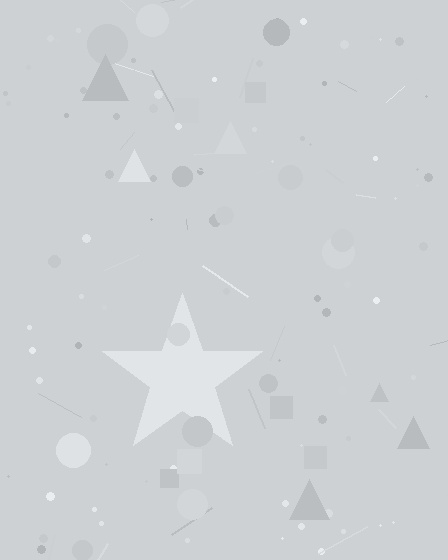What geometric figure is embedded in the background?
A star is embedded in the background.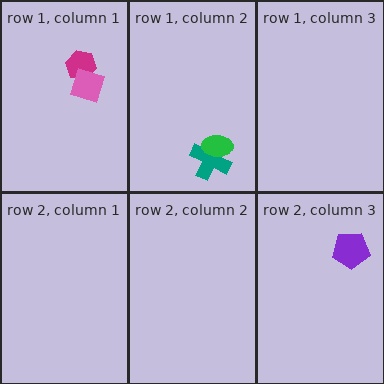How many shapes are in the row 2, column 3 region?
1.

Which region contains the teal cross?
The row 1, column 2 region.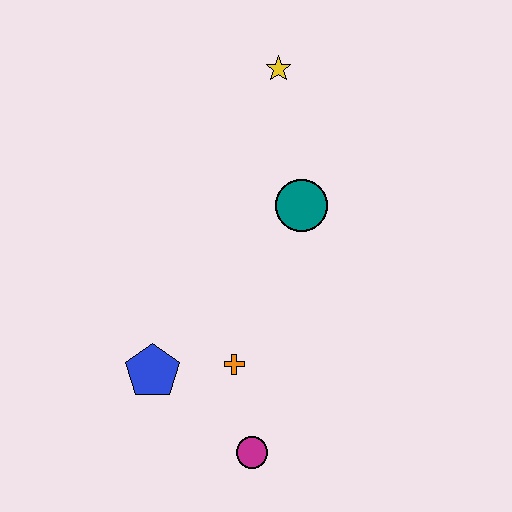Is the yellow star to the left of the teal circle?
Yes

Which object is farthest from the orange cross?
The yellow star is farthest from the orange cross.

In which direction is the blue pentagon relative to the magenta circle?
The blue pentagon is to the left of the magenta circle.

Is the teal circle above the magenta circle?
Yes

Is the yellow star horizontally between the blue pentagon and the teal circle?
Yes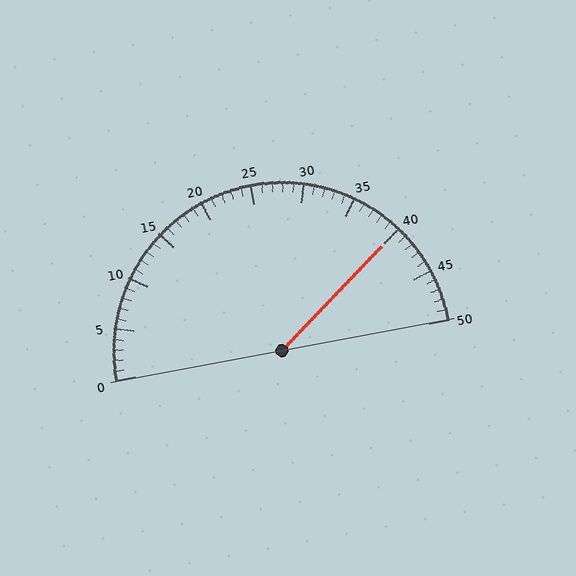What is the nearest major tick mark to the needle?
The nearest major tick mark is 40.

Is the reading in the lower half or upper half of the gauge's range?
The reading is in the upper half of the range (0 to 50).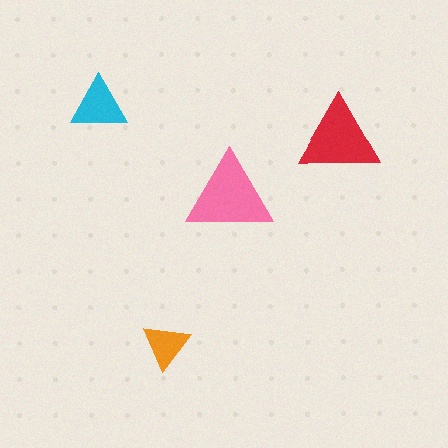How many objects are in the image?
There are 4 objects in the image.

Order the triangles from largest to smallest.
the pink one, the red one, the cyan one, the orange one.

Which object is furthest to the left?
The cyan triangle is leftmost.